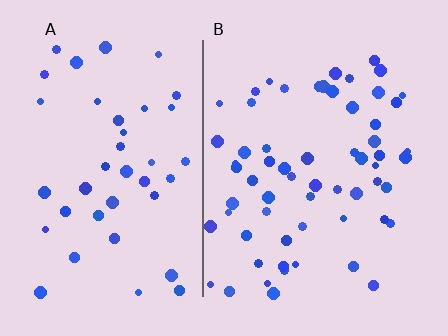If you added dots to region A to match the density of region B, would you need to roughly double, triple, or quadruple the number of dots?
Approximately double.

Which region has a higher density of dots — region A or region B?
B (the right).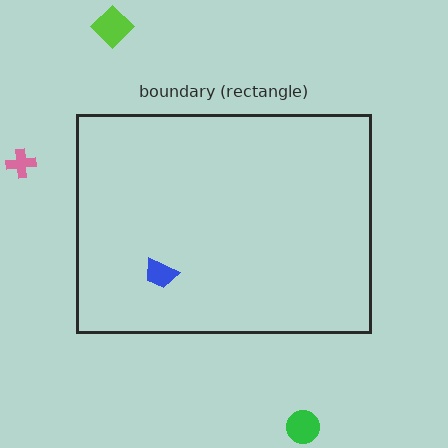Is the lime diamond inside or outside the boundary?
Outside.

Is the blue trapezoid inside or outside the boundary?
Inside.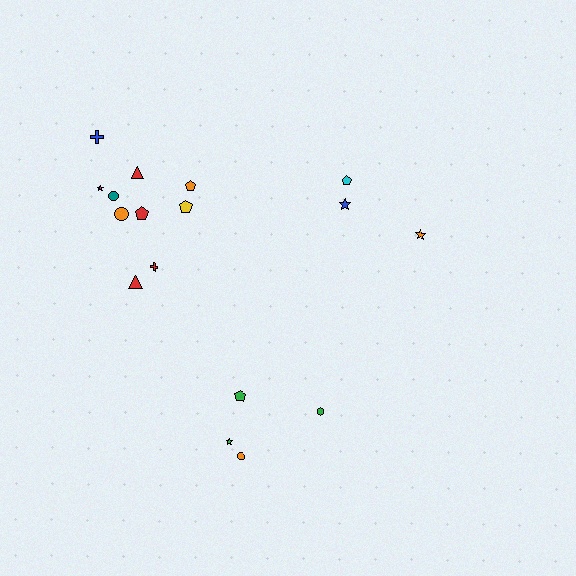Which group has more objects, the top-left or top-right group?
The top-left group.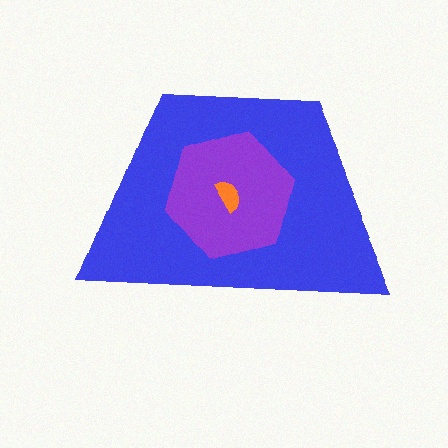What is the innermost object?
The orange semicircle.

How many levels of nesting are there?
3.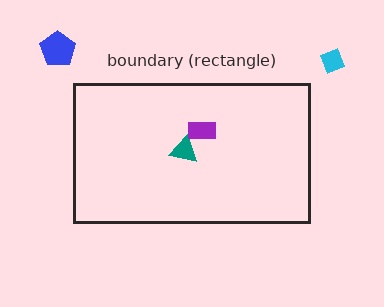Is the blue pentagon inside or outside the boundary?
Outside.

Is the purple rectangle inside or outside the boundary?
Inside.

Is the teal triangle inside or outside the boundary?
Inside.